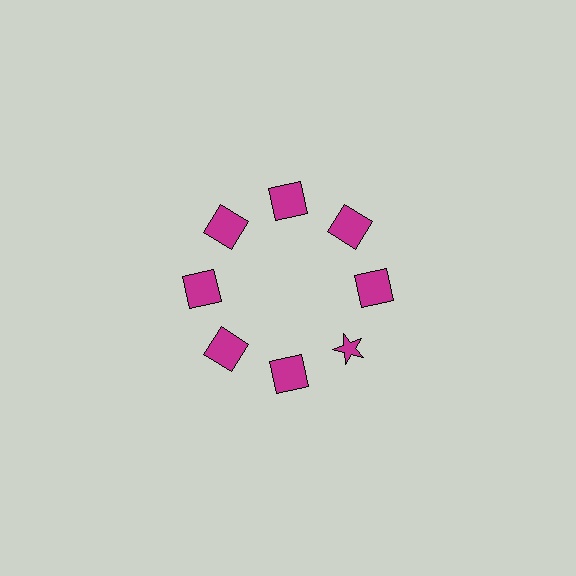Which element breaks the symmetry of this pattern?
The magenta star at roughly the 4 o'clock position breaks the symmetry. All other shapes are magenta squares.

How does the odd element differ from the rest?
It has a different shape: star instead of square.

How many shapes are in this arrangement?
There are 8 shapes arranged in a ring pattern.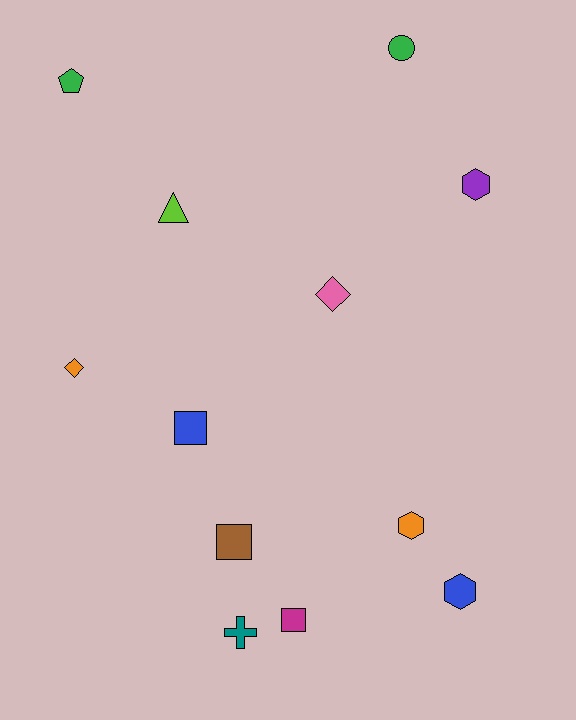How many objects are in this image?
There are 12 objects.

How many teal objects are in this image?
There is 1 teal object.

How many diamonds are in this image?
There are 2 diamonds.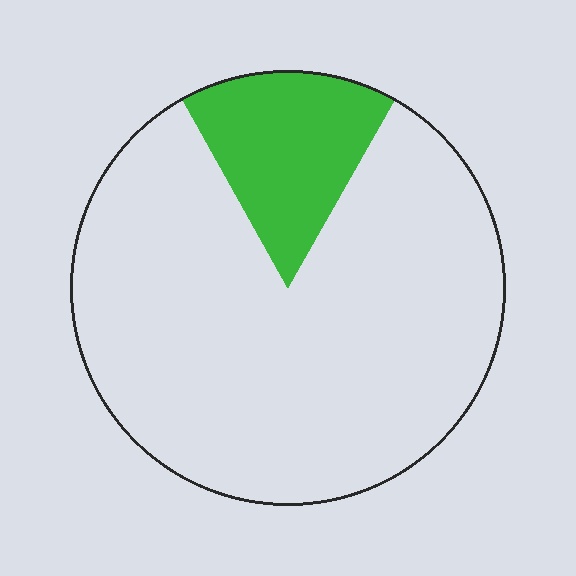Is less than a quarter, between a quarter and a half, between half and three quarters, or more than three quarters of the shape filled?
Less than a quarter.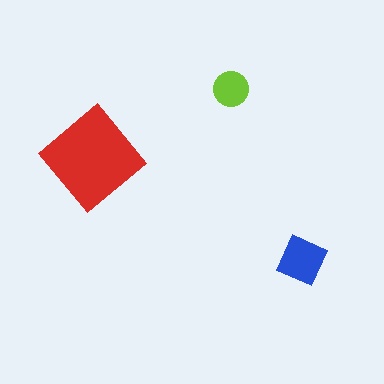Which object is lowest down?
The blue square is bottommost.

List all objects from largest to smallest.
The red diamond, the blue square, the lime circle.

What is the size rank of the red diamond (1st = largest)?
1st.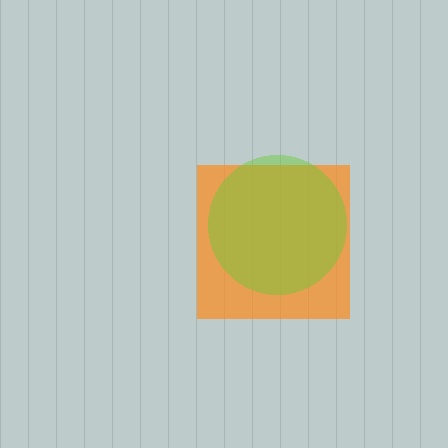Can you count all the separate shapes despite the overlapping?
Yes, there are 2 separate shapes.